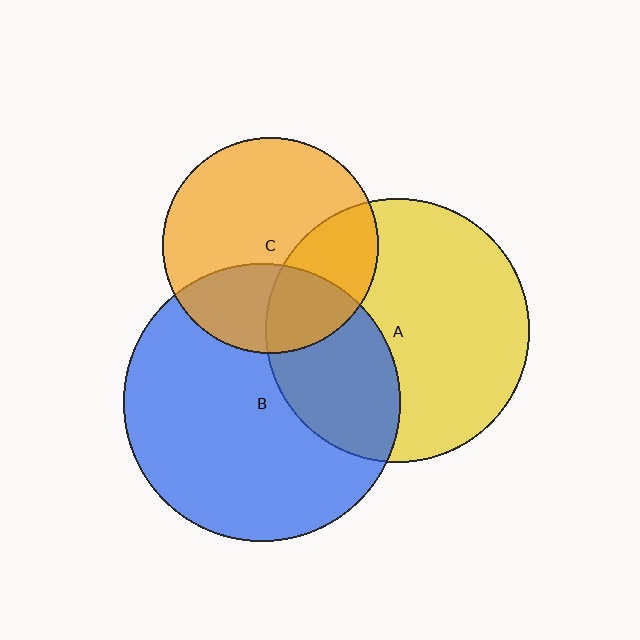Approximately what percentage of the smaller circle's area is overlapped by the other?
Approximately 35%.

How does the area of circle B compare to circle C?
Approximately 1.6 times.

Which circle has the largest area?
Circle B (blue).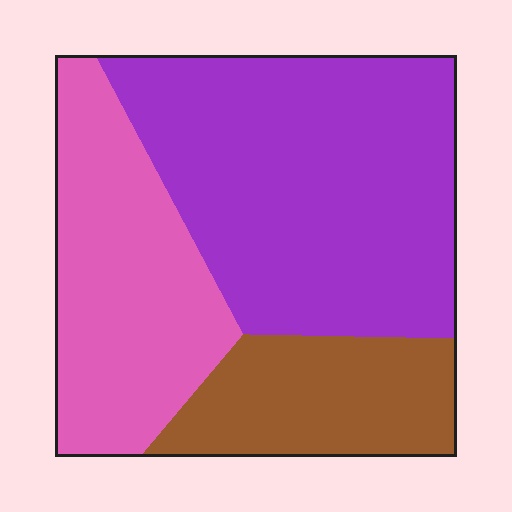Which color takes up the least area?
Brown, at roughly 20%.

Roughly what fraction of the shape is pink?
Pink takes up about one third (1/3) of the shape.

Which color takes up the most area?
Purple, at roughly 50%.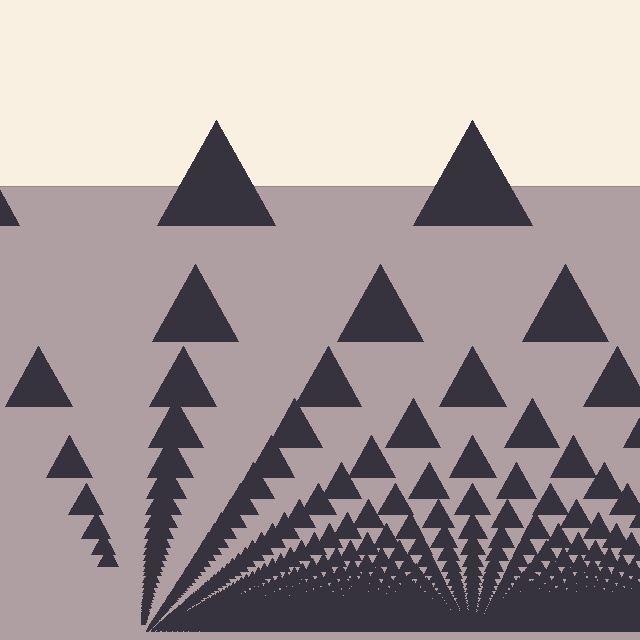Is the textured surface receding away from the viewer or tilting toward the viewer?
The surface appears to tilt toward the viewer. Texture elements get larger and sparser toward the top.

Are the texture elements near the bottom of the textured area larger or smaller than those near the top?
Smaller. The gradient is inverted — elements near the bottom are smaller and denser.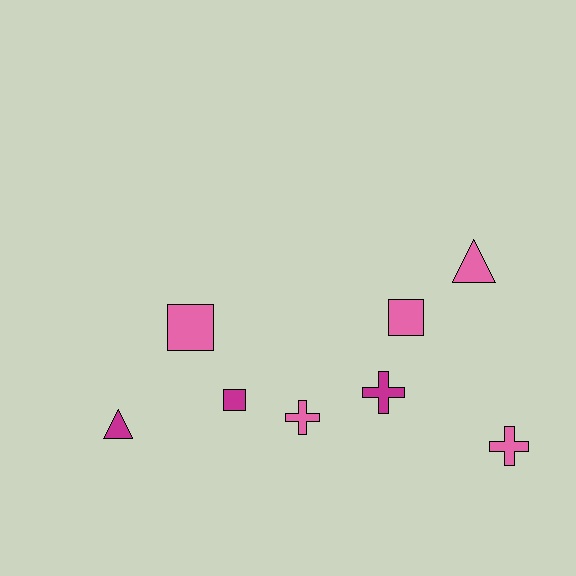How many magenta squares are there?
There is 1 magenta square.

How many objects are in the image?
There are 8 objects.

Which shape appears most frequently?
Cross, with 3 objects.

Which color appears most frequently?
Pink, with 5 objects.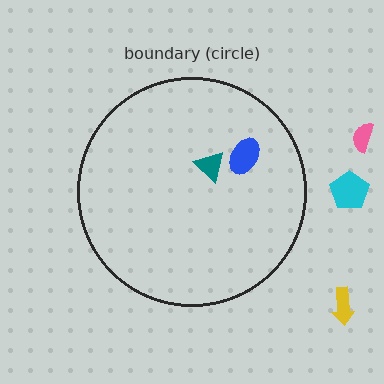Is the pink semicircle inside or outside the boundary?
Outside.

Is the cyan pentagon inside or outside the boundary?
Outside.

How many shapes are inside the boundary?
2 inside, 3 outside.